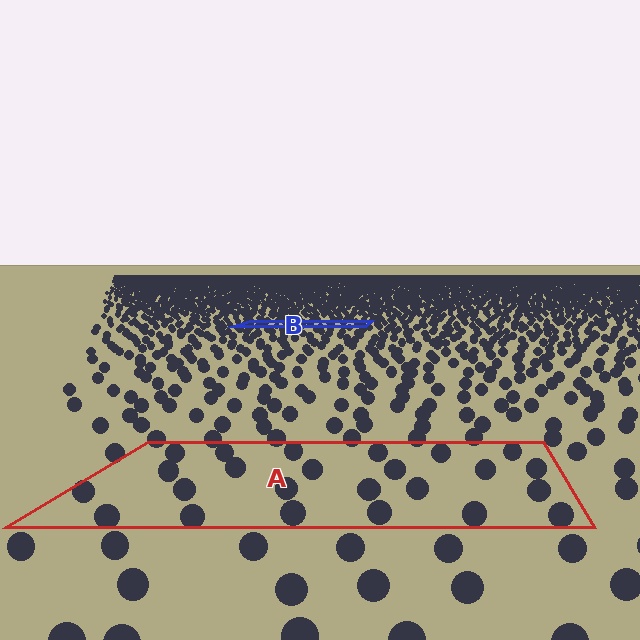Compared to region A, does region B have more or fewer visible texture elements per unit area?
Region B has more texture elements per unit area — they are packed more densely because it is farther away.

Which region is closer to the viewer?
Region A is closer. The texture elements there are larger and more spread out.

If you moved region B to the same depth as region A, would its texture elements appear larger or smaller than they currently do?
They would appear larger. At a closer depth, the same texture elements are projected at a bigger on-screen size.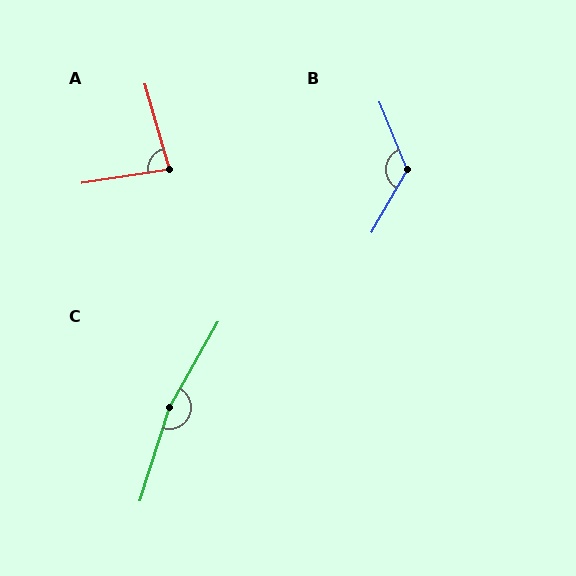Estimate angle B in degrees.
Approximately 128 degrees.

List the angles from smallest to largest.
A (83°), B (128°), C (168°).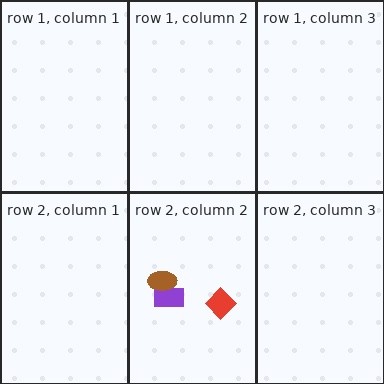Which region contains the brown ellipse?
The row 2, column 2 region.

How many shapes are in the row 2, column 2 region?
3.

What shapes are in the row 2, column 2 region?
The red diamond, the purple rectangle, the brown ellipse.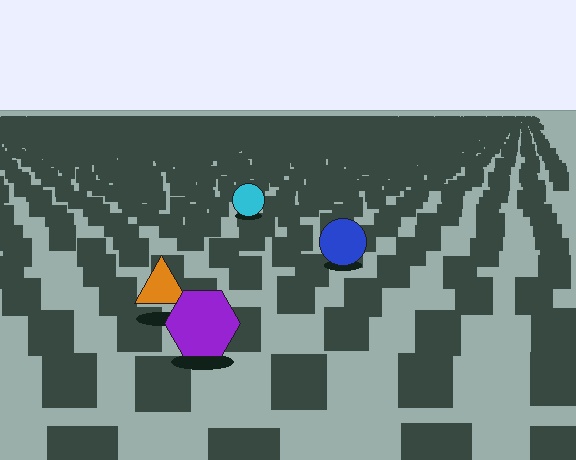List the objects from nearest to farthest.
From nearest to farthest: the purple hexagon, the orange triangle, the blue circle, the cyan circle.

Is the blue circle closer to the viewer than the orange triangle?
No. The orange triangle is closer — you can tell from the texture gradient: the ground texture is coarser near it.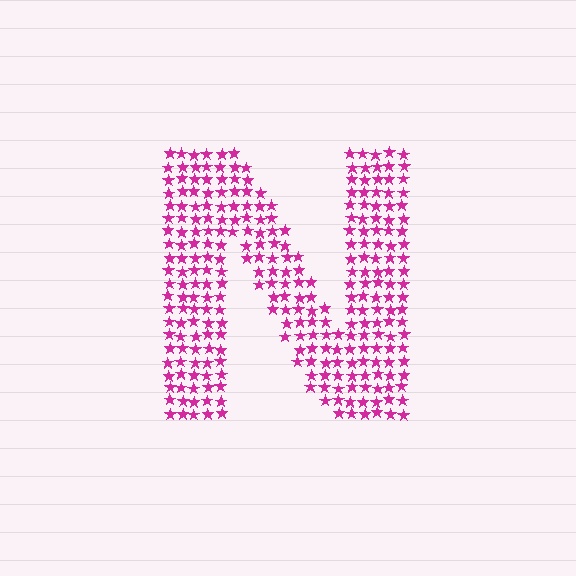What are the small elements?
The small elements are stars.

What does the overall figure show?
The overall figure shows the letter N.